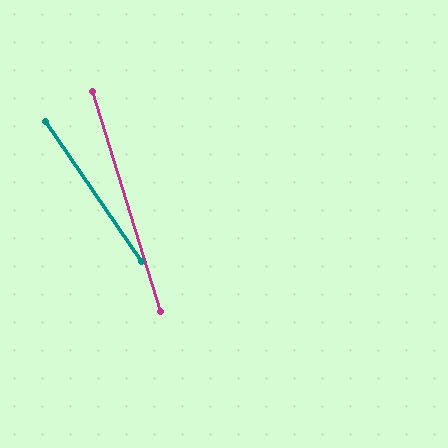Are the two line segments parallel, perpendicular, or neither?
Neither parallel nor perpendicular — they differ by about 17°.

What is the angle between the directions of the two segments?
Approximately 17 degrees.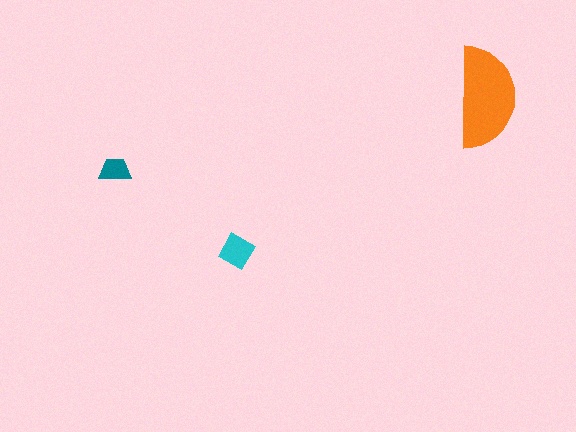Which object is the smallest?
The teal trapezoid.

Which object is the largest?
The orange semicircle.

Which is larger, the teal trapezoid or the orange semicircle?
The orange semicircle.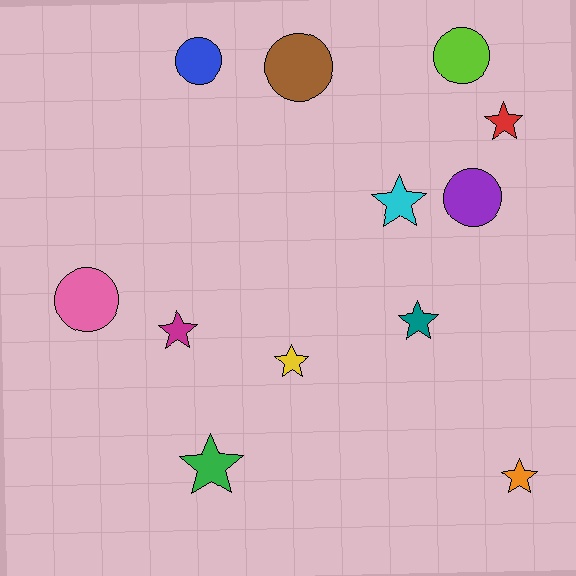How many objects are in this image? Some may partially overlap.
There are 12 objects.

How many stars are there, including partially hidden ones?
There are 7 stars.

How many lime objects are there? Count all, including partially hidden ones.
There is 1 lime object.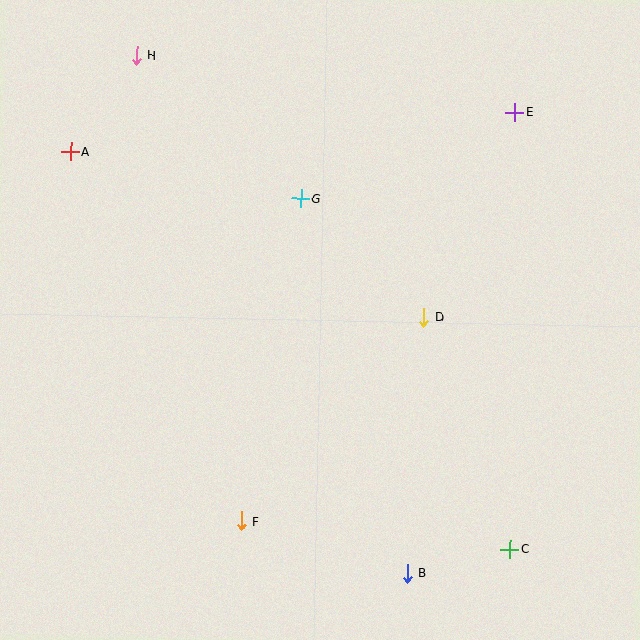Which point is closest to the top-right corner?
Point E is closest to the top-right corner.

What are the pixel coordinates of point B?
Point B is at (407, 573).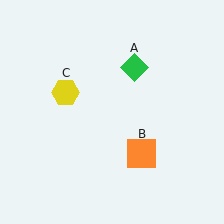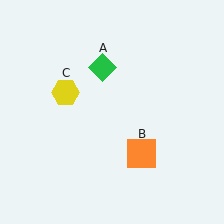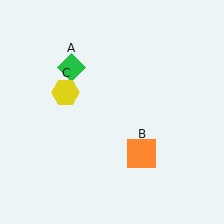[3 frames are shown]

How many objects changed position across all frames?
1 object changed position: green diamond (object A).